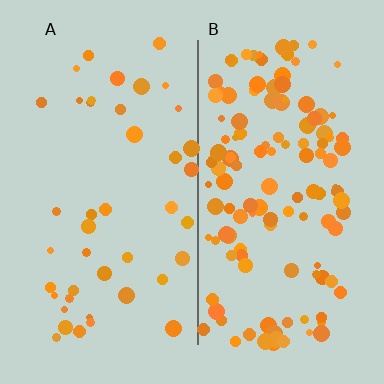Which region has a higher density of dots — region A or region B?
B (the right).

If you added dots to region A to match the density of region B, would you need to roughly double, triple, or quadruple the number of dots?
Approximately triple.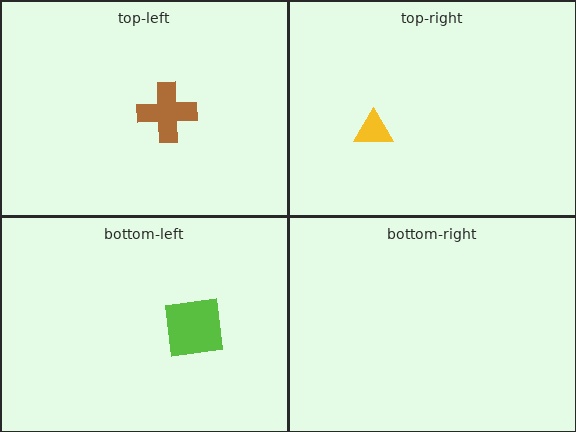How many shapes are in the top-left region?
1.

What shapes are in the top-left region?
The brown cross.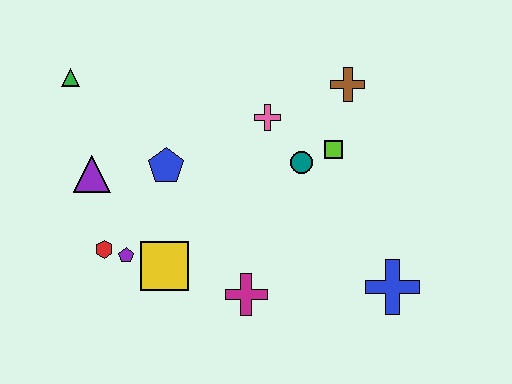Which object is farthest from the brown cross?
The red hexagon is farthest from the brown cross.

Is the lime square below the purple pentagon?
No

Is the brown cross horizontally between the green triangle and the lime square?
No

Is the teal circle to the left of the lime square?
Yes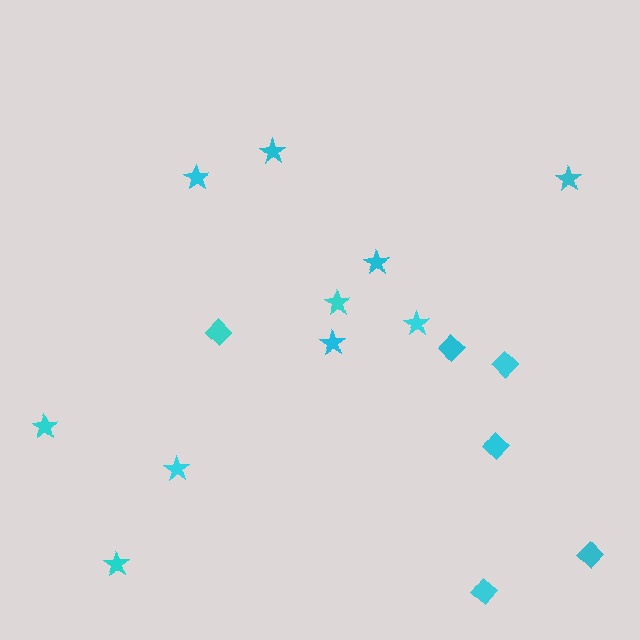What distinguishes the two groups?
There are 2 groups: one group of stars (10) and one group of diamonds (6).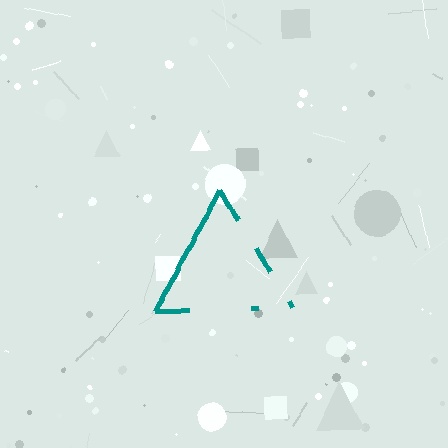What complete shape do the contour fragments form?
The contour fragments form a triangle.